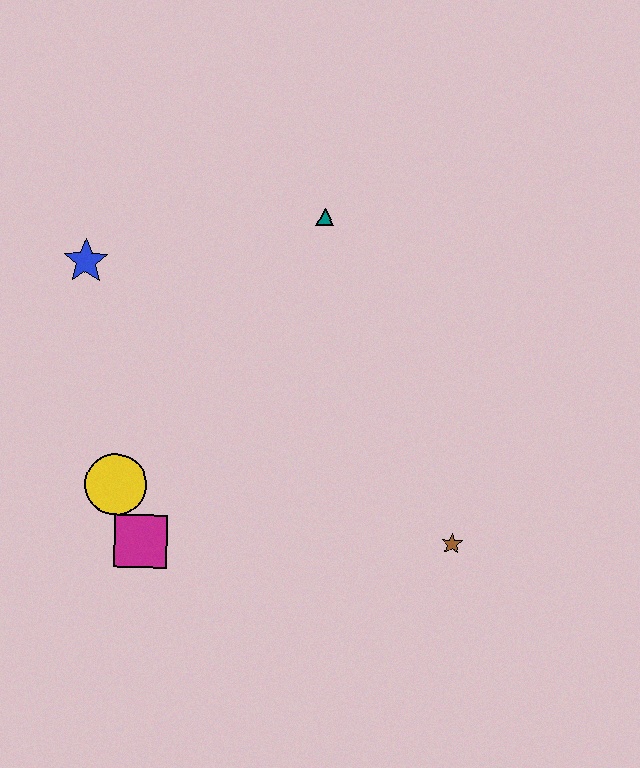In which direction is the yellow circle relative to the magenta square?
The yellow circle is above the magenta square.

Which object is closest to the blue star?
The yellow circle is closest to the blue star.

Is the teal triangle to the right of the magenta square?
Yes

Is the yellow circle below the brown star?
No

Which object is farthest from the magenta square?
The teal triangle is farthest from the magenta square.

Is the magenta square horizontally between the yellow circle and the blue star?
No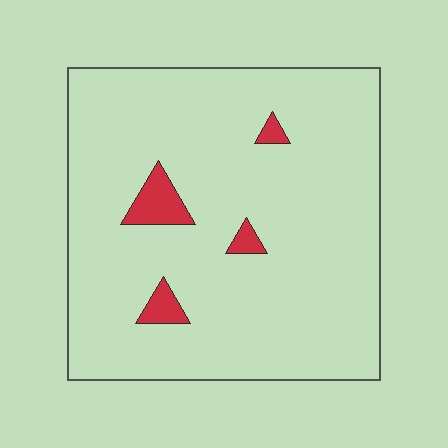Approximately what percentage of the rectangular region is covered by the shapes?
Approximately 5%.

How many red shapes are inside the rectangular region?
4.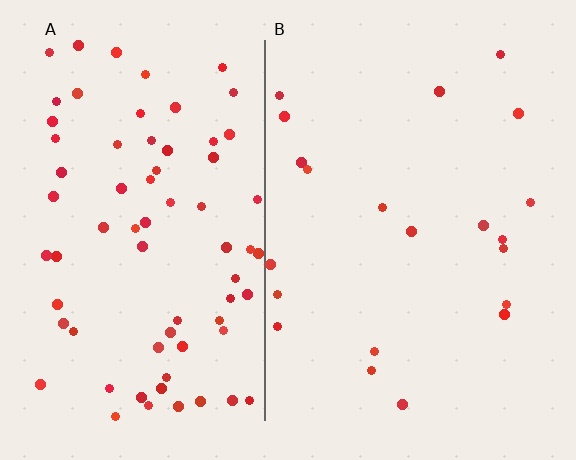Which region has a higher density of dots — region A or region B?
A (the left).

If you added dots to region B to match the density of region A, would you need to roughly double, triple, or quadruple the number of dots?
Approximately triple.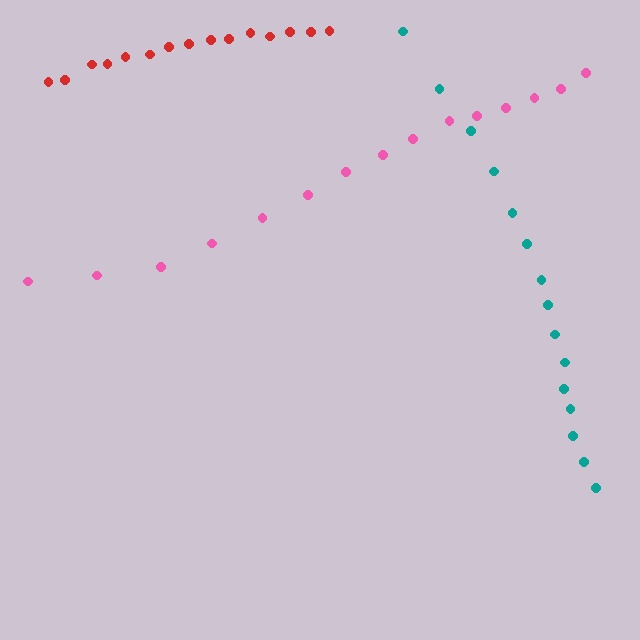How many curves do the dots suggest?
There are 3 distinct paths.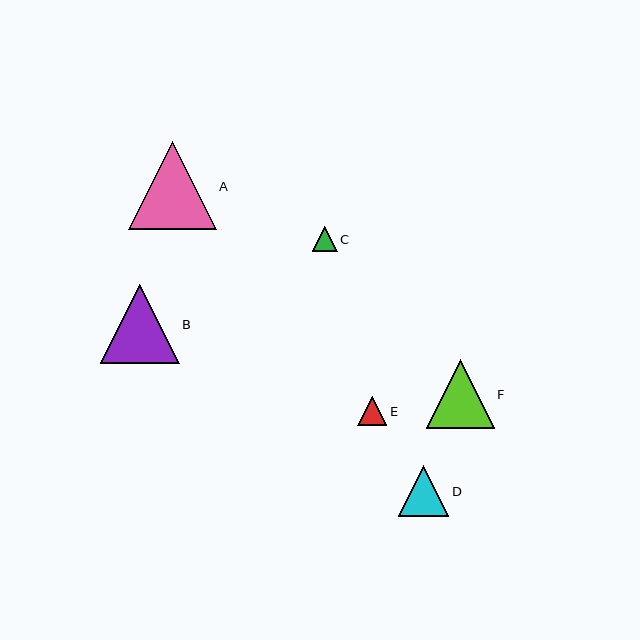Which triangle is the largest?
Triangle A is the largest with a size of approximately 87 pixels.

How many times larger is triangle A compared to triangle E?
Triangle A is approximately 3.0 times the size of triangle E.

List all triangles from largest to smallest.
From largest to smallest: A, B, F, D, E, C.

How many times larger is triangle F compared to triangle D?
Triangle F is approximately 1.3 times the size of triangle D.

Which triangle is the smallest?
Triangle C is the smallest with a size of approximately 25 pixels.